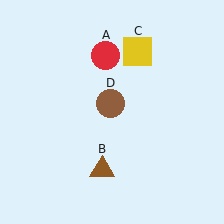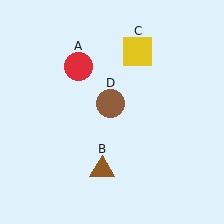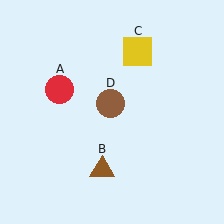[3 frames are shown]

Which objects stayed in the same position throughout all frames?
Brown triangle (object B) and yellow square (object C) and brown circle (object D) remained stationary.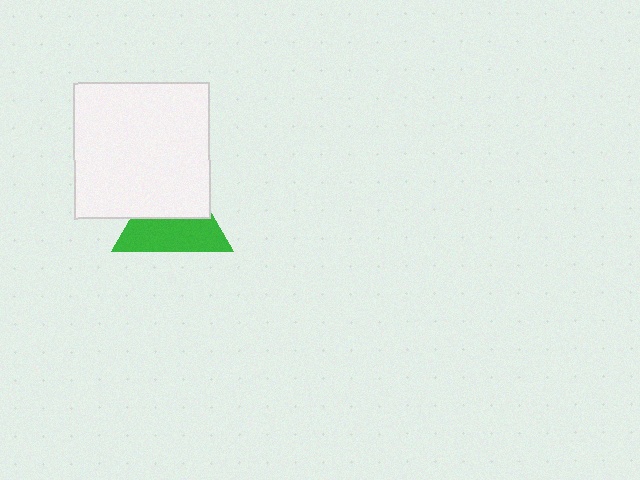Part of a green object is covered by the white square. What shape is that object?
It is a triangle.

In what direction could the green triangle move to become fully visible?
The green triangle could move down. That would shift it out from behind the white square entirely.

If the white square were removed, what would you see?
You would see the complete green triangle.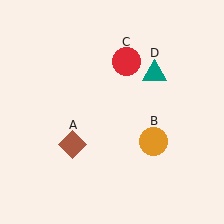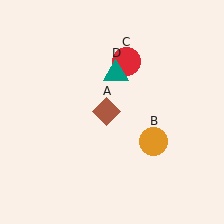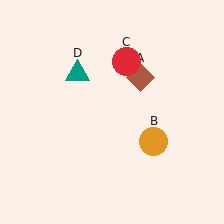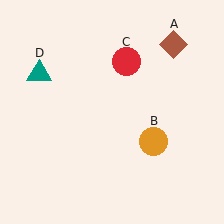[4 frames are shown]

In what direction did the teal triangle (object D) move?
The teal triangle (object D) moved left.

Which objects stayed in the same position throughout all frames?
Orange circle (object B) and red circle (object C) remained stationary.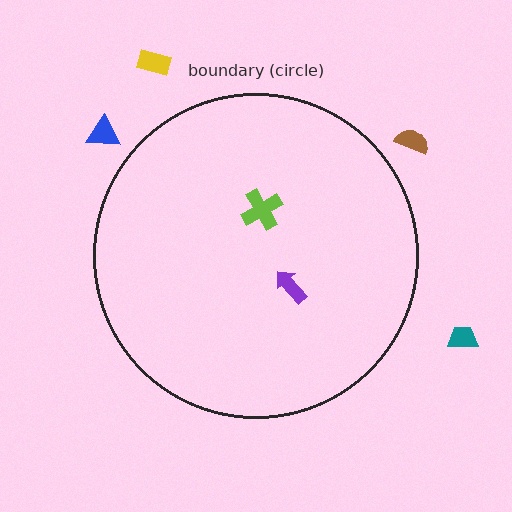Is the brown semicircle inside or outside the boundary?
Outside.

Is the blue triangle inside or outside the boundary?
Outside.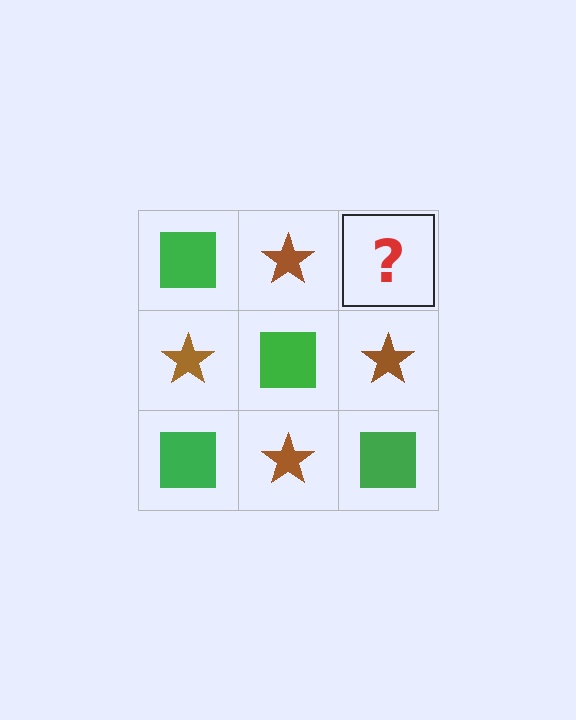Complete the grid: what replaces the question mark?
The question mark should be replaced with a green square.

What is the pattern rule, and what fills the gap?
The rule is that it alternates green square and brown star in a checkerboard pattern. The gap should be filled with a green square.